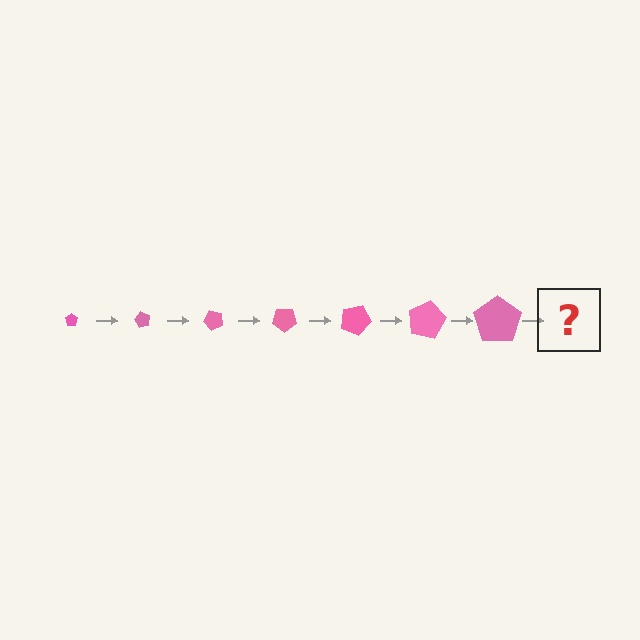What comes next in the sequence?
The next element should be a pentagon, larger than the previous one and rotated 420 degrees from the start.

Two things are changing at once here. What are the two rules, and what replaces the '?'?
The two rules are that the pentagon grows larger each step and it rotates 60 degrees each step. The '?' should be a pentagon, larger than the previous one and rotated 420 degrees from the start.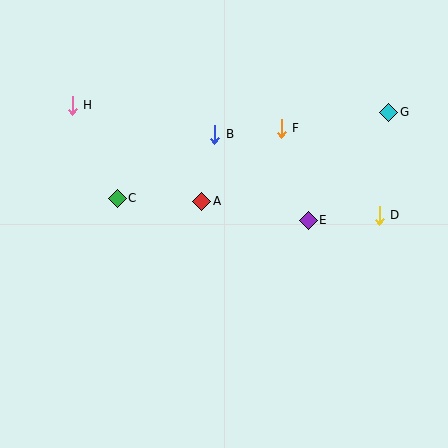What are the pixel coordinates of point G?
Point G is at (389, 112).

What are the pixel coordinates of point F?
Point F is at (281, 128).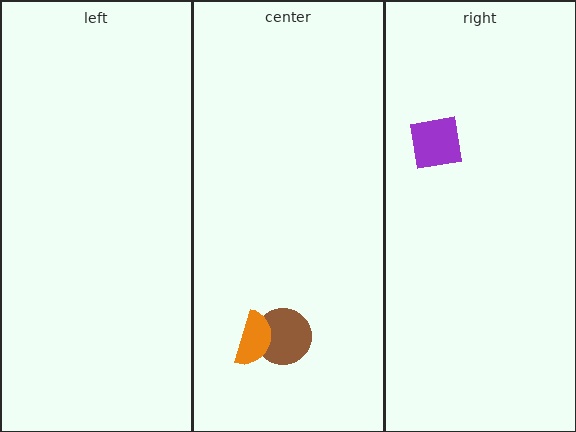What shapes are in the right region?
The purple square.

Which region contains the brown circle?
The center region.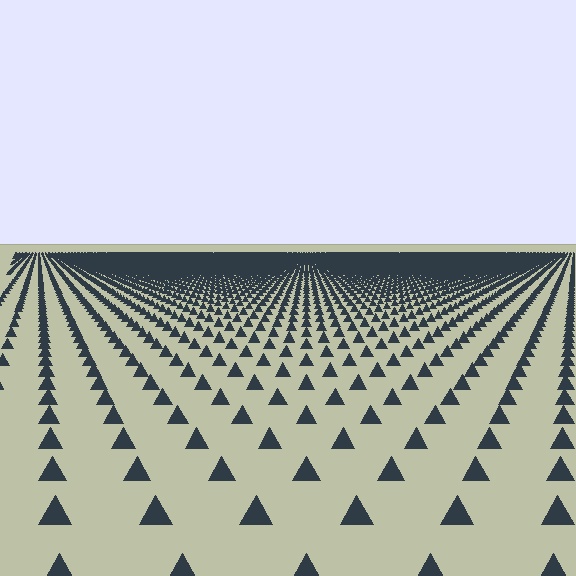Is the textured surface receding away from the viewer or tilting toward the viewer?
The surface is receding away from the viewer. Texture elements get smaller and denser toward the top.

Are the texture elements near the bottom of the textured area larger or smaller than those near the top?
Larger. Near the bottom, elements are closer to the viewer and appear at a bigger on-screen size.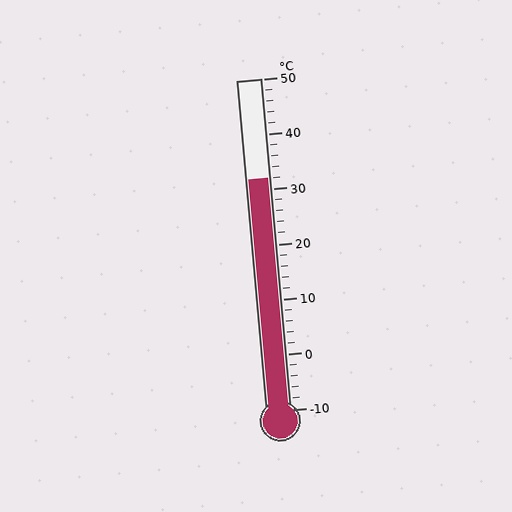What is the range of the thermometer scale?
The thermometer scale ranges from -10°C to 50°C.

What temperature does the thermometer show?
The thermometer shows approximately 32°C.